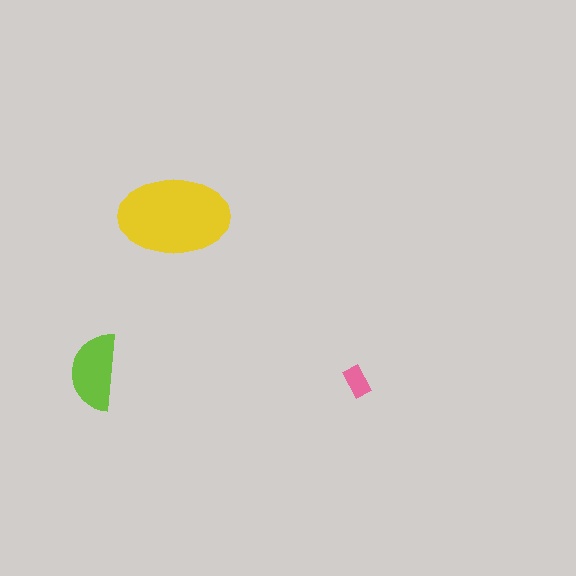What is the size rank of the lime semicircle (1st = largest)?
2nd.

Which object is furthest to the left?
The lime semicircle is leftmost.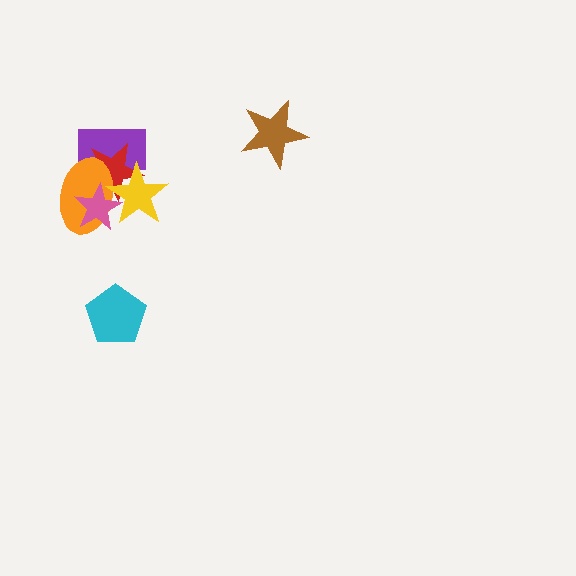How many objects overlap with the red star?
4 objects overlap with the red star.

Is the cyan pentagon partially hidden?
No, no other shape covers it.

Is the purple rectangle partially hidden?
Yes, it is partially covered by another shape.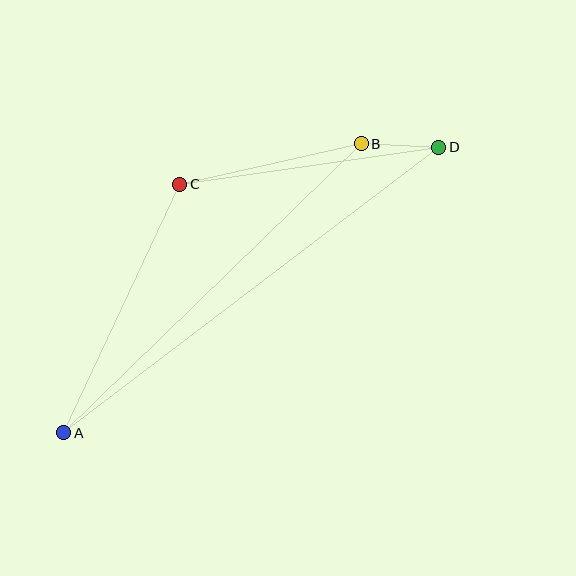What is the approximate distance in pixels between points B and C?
The distance between B and C is approximately 186 pixels.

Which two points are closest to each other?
Points B and D are closest to each other.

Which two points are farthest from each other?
Points A and D are farthest from each other.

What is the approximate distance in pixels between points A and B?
The distance between A and B is approximately 415 pixels.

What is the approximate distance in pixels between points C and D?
The distance between C and D is approximately 261 pixels.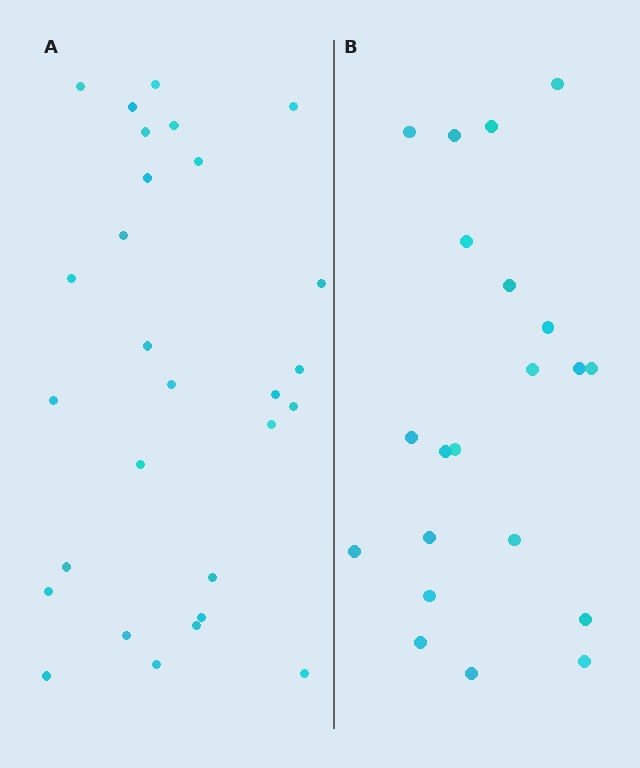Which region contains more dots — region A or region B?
Region A (the left region) has more dots.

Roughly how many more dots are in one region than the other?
Region A has roughly 8 or so more dots than region B.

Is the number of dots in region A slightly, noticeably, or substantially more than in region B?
Region A has noticeably more, but not dramatically so. The ratio is roughly 1.3 to 1.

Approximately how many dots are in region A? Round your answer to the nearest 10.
About 30 dots. (The exact count is 28, which rounds to 30.)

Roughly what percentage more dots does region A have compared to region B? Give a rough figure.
About 35% more.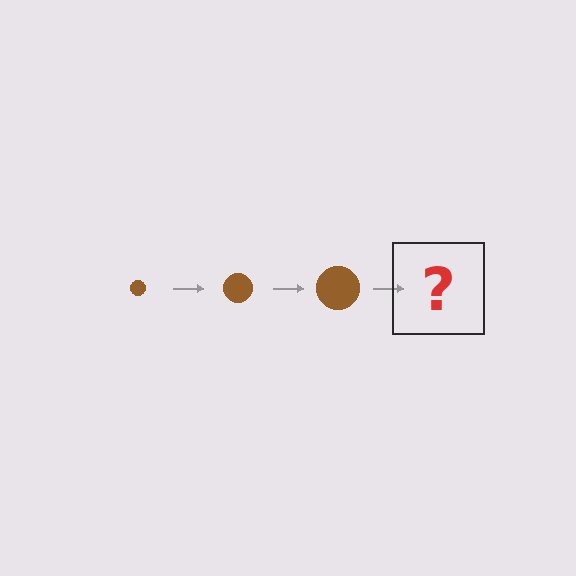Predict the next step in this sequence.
The next step is a brown circle, larger than the previous one.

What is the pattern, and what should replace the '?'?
The pattern is that the circle gets progressively larger each step. The '?' should be a brown circle, larger than the previous one.